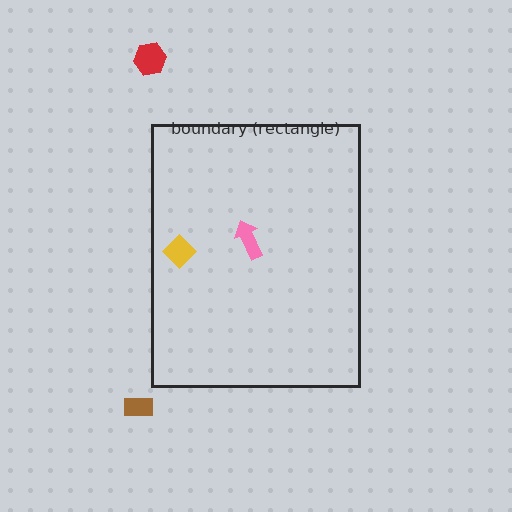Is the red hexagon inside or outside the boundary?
Outside.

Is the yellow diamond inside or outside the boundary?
Inside.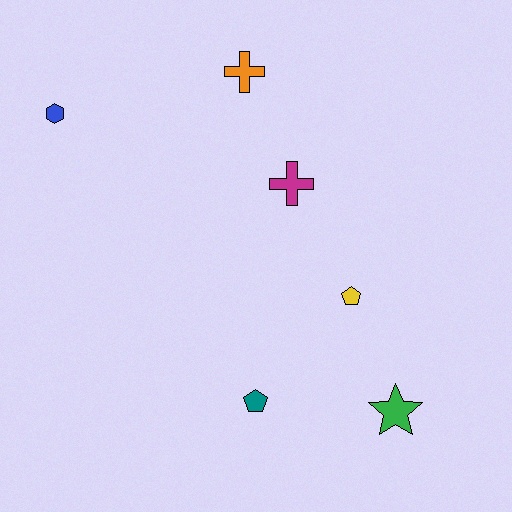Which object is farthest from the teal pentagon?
The blue hexagon is farthest from the teal pentagon.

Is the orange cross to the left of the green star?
Yes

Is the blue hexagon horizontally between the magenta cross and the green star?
No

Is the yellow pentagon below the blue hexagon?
Yes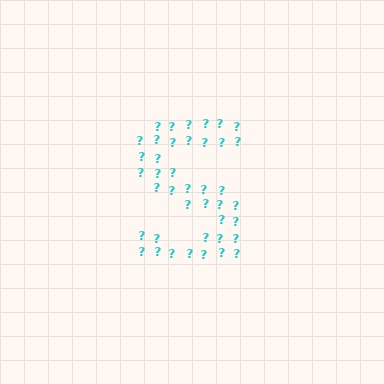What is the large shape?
The large shape is the letter S.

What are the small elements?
The small elements are question marks.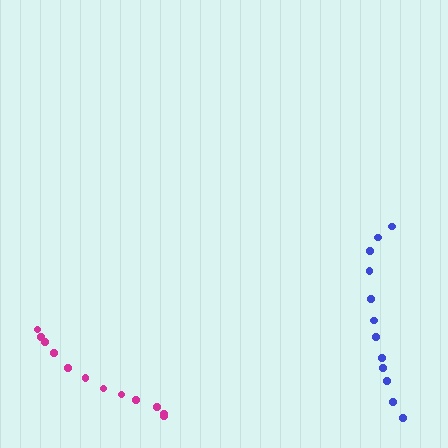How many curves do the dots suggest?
There are 2 distinct paths.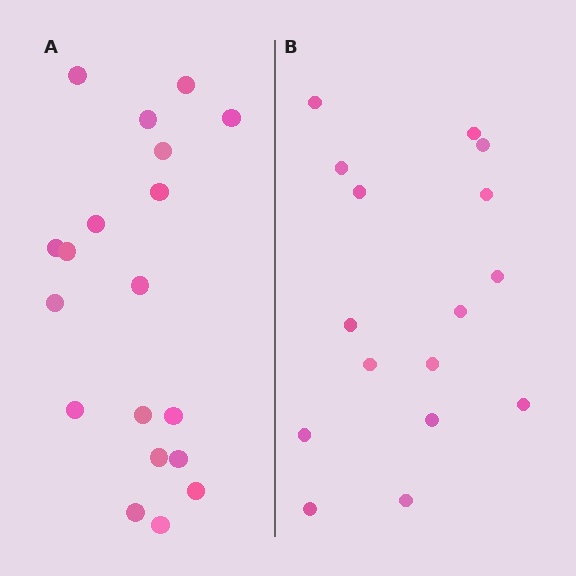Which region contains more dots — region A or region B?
Region A (the left region) has more dots.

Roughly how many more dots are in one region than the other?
Region A has just a few more — roughly 2 or 3 more dots than region B.